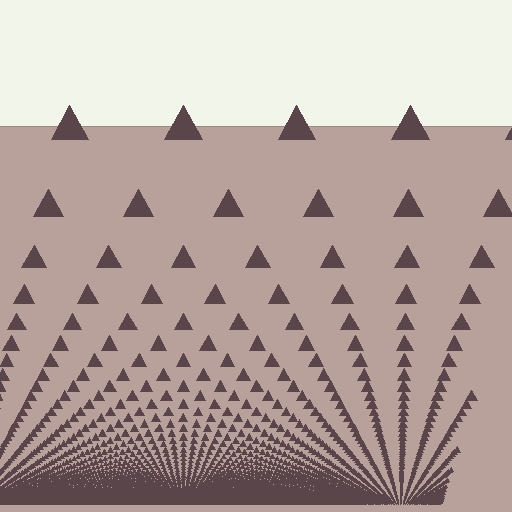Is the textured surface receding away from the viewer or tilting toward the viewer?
The surface appears to tilt toward the viewer. Texture elements get larger and sparser toward the top.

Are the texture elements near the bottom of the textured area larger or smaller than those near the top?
Smaller. The gradient is inverted — elements near the bottom are smaller and denser.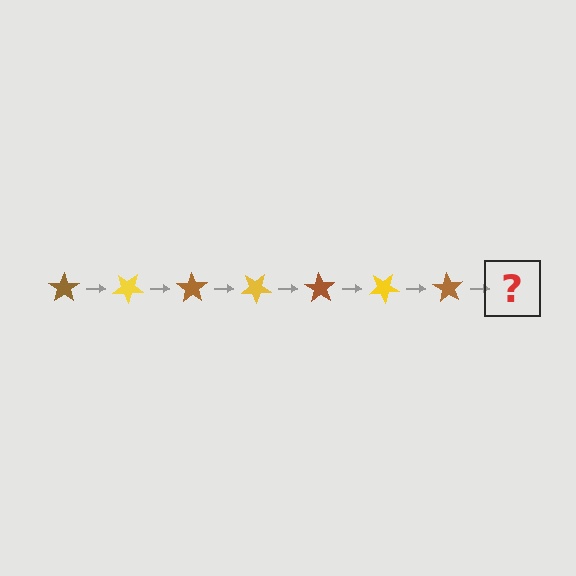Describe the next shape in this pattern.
It should be a yellow star, rotated 245 degrees from the start.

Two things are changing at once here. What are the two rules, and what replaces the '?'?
The two rules are that it rotates 35 degrees each step and the color cycles through brown and yellow. The '?' should be a yellow star, rotated 245 degrees from the start.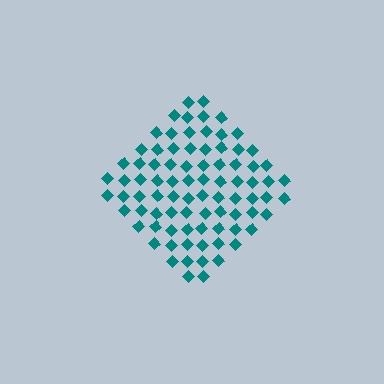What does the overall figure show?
The overall figure shows a diamond.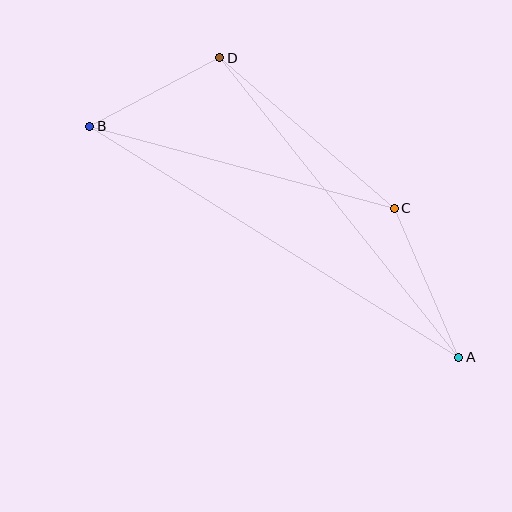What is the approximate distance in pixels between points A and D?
The distance between A and D is approximately 383 pixels.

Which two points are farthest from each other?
Points A and B are farthest from each other.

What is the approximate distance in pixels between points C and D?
The distance between C and D is approximately 230 pixels.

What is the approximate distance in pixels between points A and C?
The distance between A and C is approximately 162 pixels.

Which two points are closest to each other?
Points B and D are closest to each other.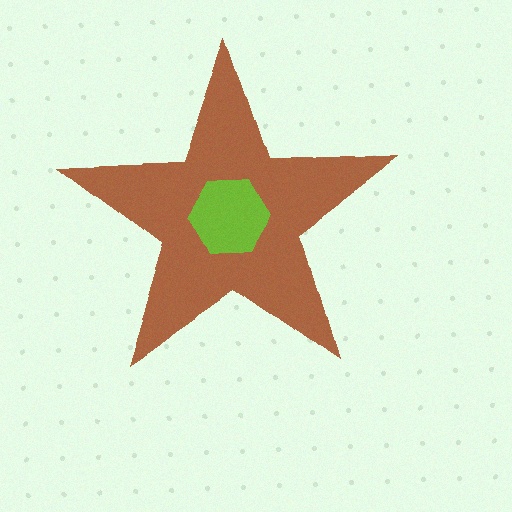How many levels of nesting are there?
2.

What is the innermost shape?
The lime hexagon.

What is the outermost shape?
The brown star.